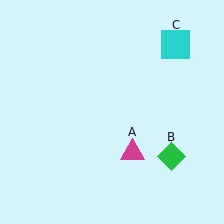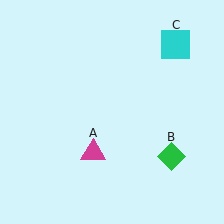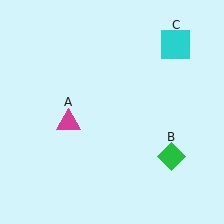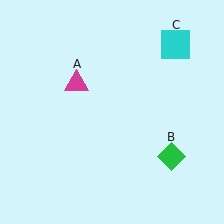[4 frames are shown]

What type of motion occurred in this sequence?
The magenta triangle (object A) rotated clockwise around the center of the scene.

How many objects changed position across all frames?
1 object changed position: magenta triangle (object A).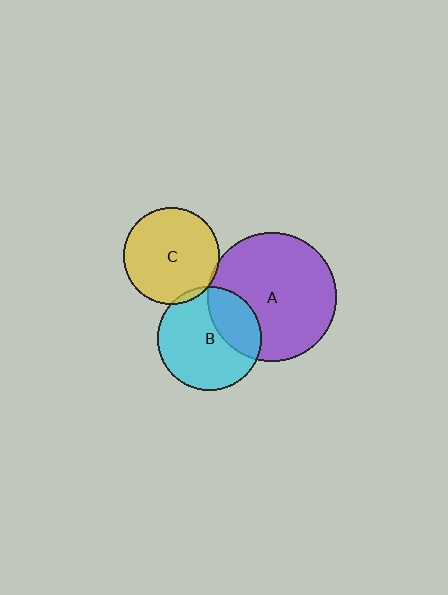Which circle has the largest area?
Circle A (purple).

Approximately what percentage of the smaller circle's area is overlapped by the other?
Approximately 30%.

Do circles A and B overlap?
Yes.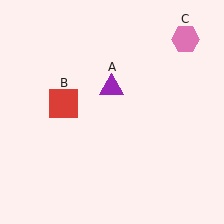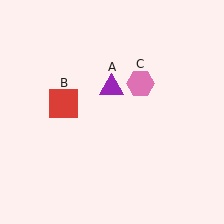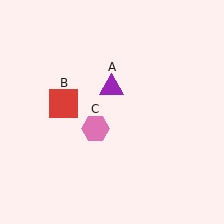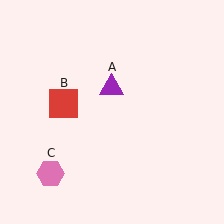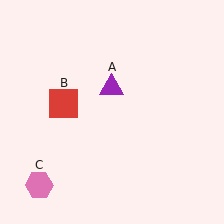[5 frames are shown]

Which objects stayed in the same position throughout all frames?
Purple triangle (object A) and red square (object B) remained stationary.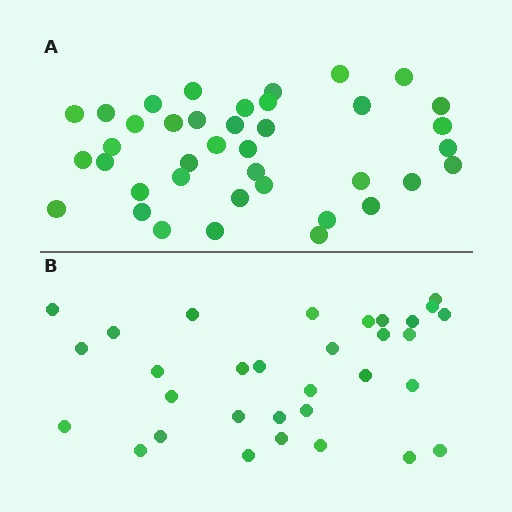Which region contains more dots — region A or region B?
Region A (the top region) has more dots.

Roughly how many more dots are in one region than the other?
Region A has roughly 8 or so more dots than region B.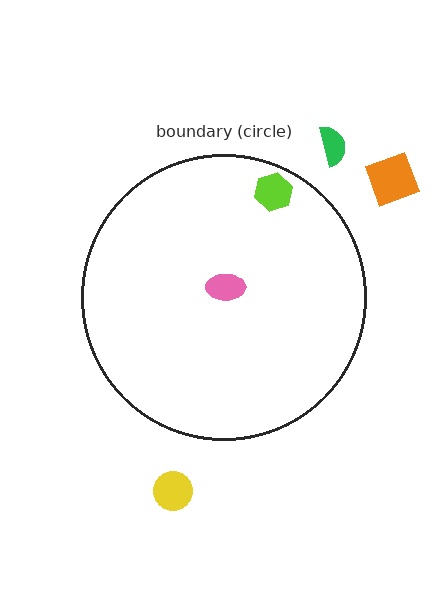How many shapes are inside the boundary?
2 inside, 3 outside.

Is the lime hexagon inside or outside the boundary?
Inside.